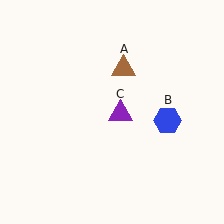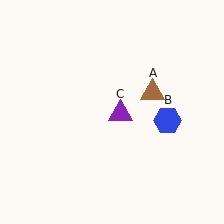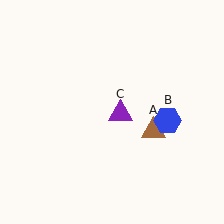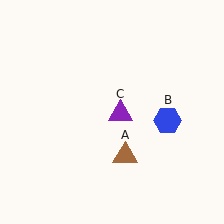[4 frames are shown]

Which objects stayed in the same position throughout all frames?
Blue hexagon (object B) and purple triangle (object C) remained stationary.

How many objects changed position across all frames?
1 object changed position: brown triangle (object A).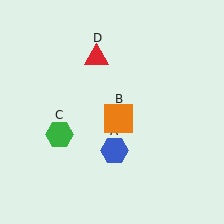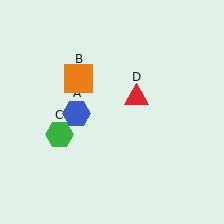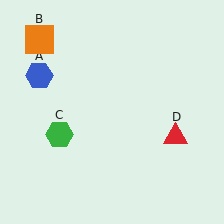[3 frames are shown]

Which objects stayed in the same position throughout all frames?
Green hexagon (object C) remained stationary.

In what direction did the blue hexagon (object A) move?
The blue hexagon (object A) moved up and to the left.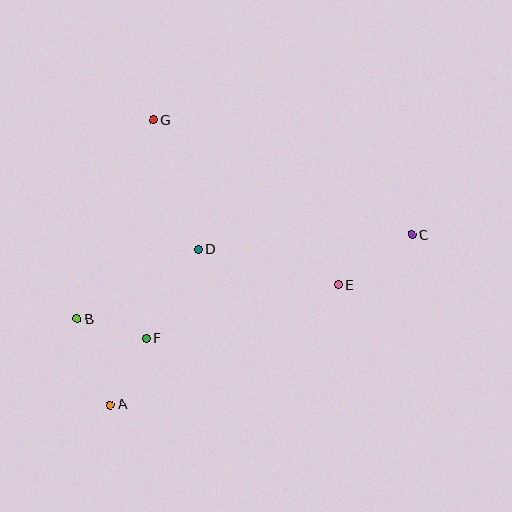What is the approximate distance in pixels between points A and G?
The distance between A and G is approximately 288 pixels.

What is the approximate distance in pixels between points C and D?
The distance between C and D is approximately 214 pixels.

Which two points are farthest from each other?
Points A and C are farthest from each other.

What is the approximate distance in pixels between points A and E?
The distance between A and E is approximately 258 pixels.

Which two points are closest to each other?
Points B and F are closest to each other.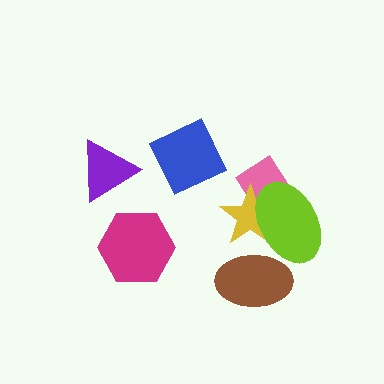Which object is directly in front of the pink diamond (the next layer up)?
The yellow star is directly in front of the pink diamond.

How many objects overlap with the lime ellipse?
3 objects overlap with the lime ellipse.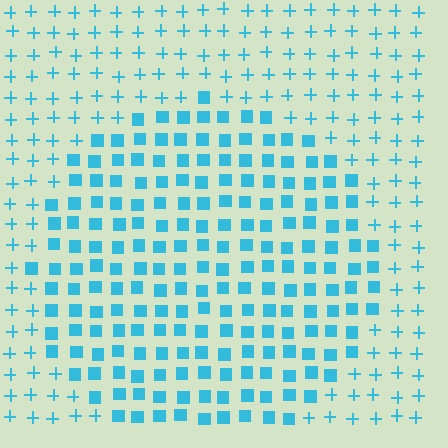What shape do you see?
I see a circle.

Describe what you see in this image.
The image is filled with small cyan elements arranged in a uniform grid. A circle-shaped region contains squares, while the surrounding area contains plus signs. The boundary is defined purely by the change in element shape.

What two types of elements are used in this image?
The image uses squares inside the circle region and plus signs outside it.